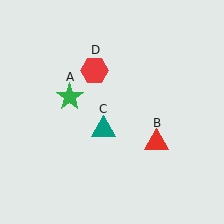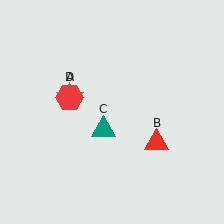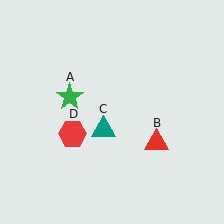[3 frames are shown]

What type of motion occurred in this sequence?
The red hexagon (object D) rotated counterclockwise around the center of the scene.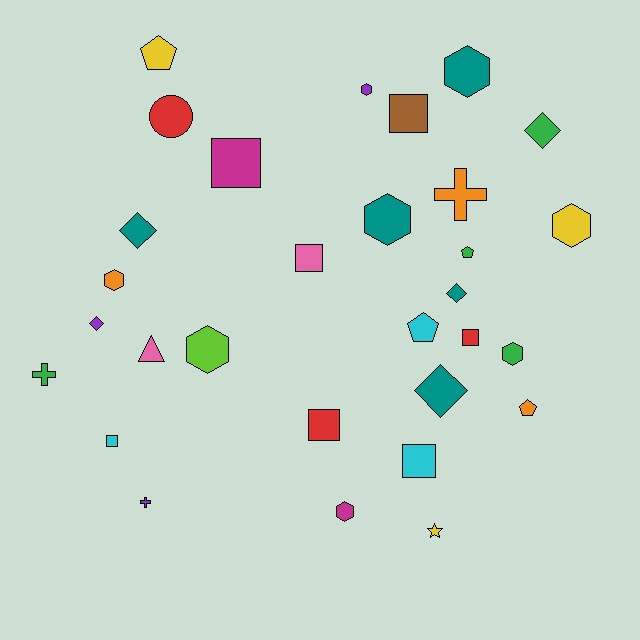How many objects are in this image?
There are 30 objects.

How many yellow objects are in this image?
There are 3 yellow objects.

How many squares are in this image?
There are 7 squares.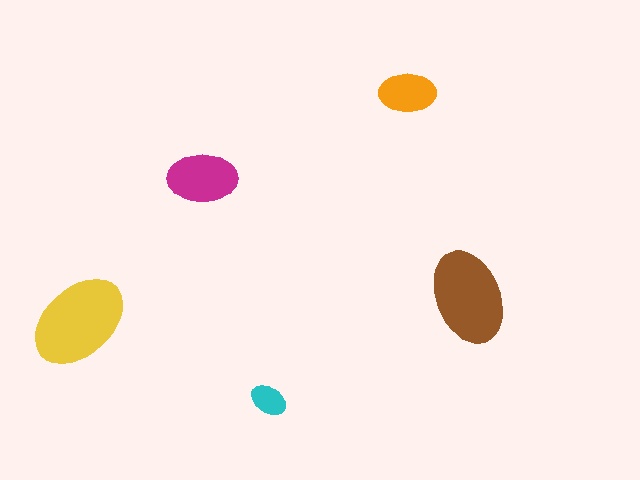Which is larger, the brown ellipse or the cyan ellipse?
The brown one.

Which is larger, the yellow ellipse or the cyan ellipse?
The yellow one.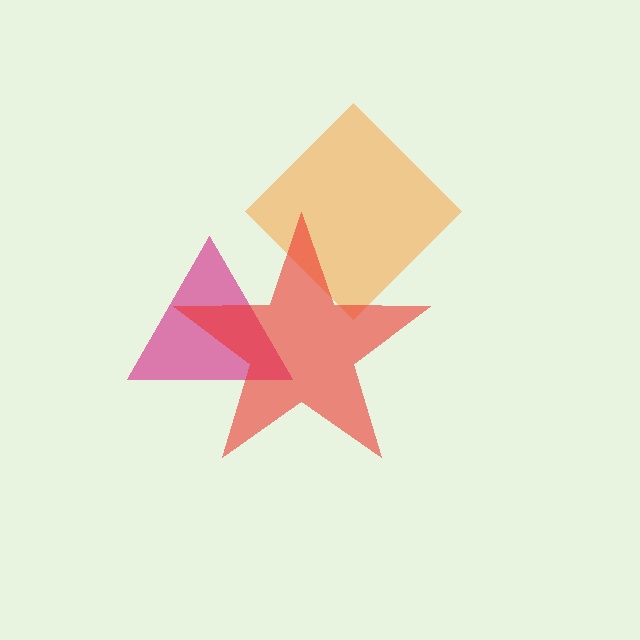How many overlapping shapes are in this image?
There are 3 overlapping shapes in the image.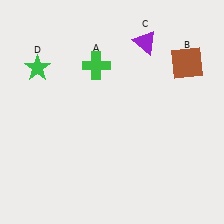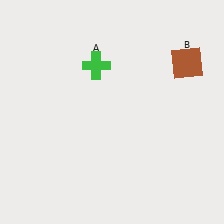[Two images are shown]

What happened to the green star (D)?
The green star (D) was removed in Image 2. It was in the top-left area of Image 1.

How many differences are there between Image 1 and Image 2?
There are 2 differences between the two images.